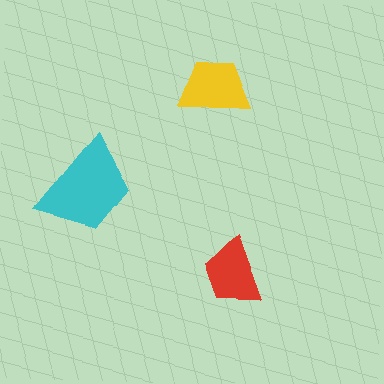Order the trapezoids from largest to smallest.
the cyan one, the yellow one, the red one.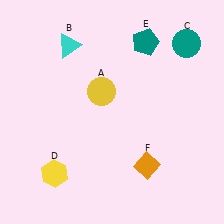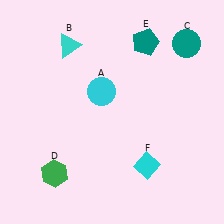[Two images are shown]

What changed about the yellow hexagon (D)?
In Image 1, D is yellow. In Image 2, it changed to green.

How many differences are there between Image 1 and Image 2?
There are 3 differences between the two images.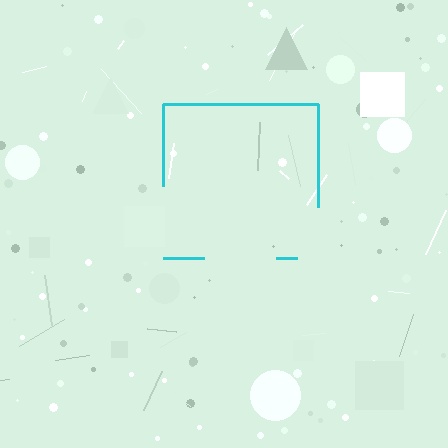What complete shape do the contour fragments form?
The contour fragments form a square.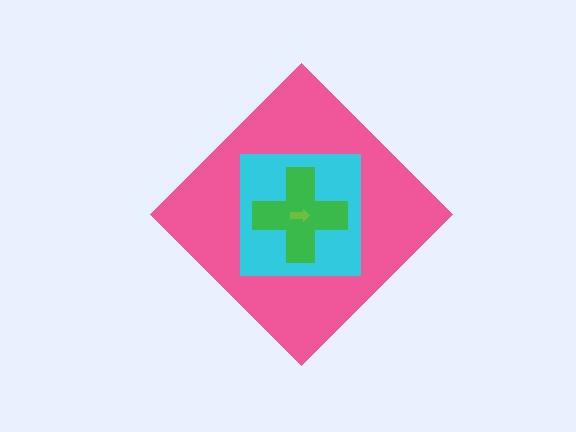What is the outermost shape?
The pink diamond.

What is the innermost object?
The lime arrow.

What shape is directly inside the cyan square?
The green cross.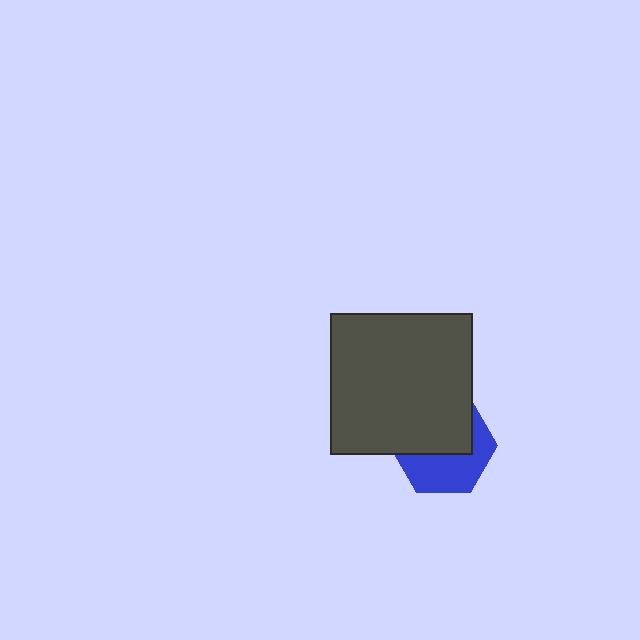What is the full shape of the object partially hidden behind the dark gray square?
The partially hidden object is a blue hexagon.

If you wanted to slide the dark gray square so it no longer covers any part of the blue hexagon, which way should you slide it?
Slide it up — that is the most direct way to separate the two shapes.